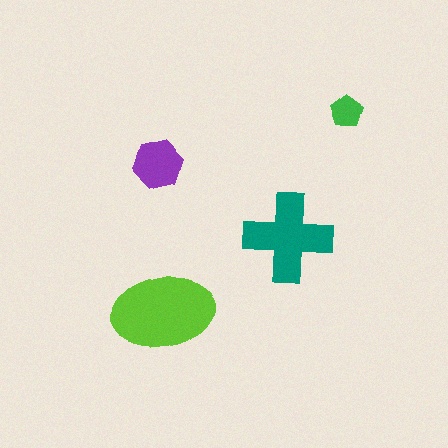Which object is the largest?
The lime ellipse.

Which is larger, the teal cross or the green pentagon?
The teal cross.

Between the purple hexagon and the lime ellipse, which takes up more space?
The lime ellipse.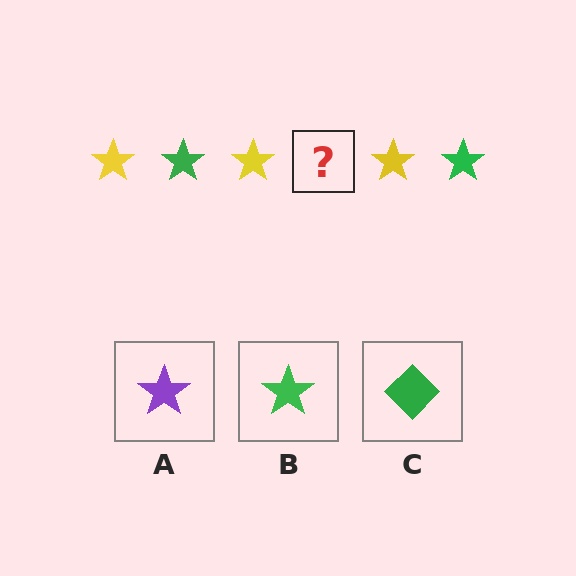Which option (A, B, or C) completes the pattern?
B.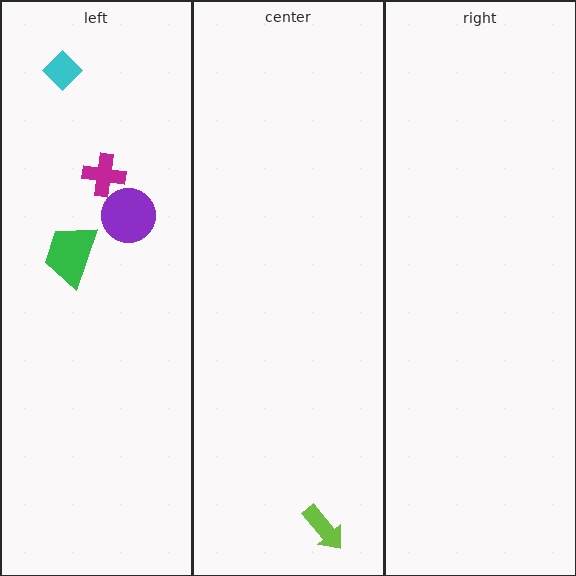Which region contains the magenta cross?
The left region.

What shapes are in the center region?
The lime arrow.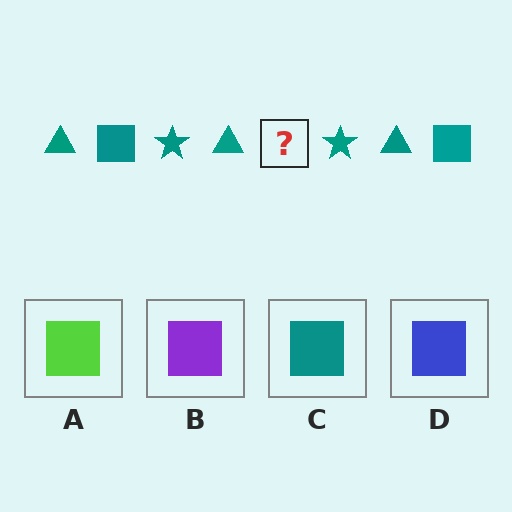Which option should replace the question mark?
Option C.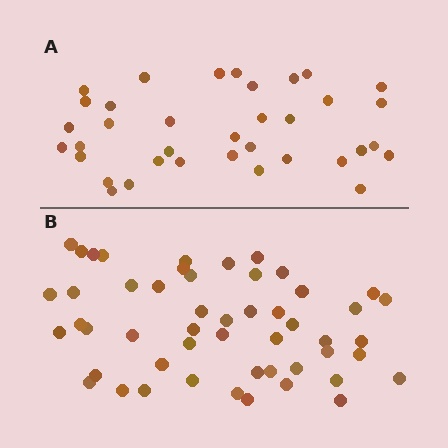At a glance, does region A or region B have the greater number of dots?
Region B (the bottom region) has more dots.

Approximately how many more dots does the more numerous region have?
Region B has approximately 15 more dots than region A.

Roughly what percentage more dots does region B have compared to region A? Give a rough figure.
About 40% more.